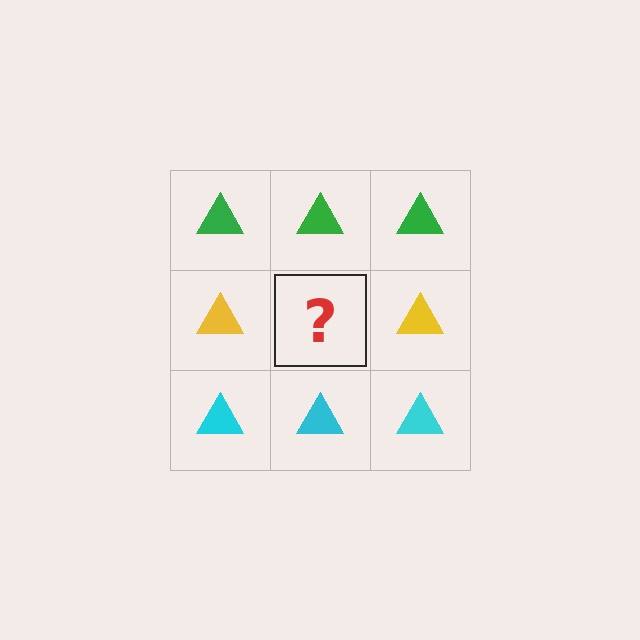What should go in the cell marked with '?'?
The missing cell should contain a yellow triangle.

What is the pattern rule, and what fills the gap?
The rule is that each row has a consistent color. The gap should be filled with a yellow triangle.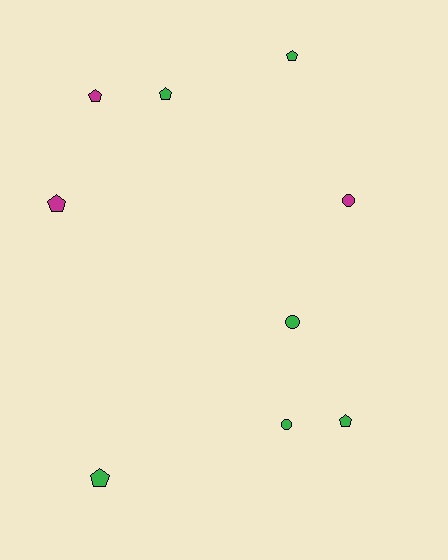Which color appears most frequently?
Green, with 6 objects.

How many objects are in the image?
There are 9 objects.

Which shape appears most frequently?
Pentagon, with 6 objects.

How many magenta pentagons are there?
There are 2 magenta pentagons.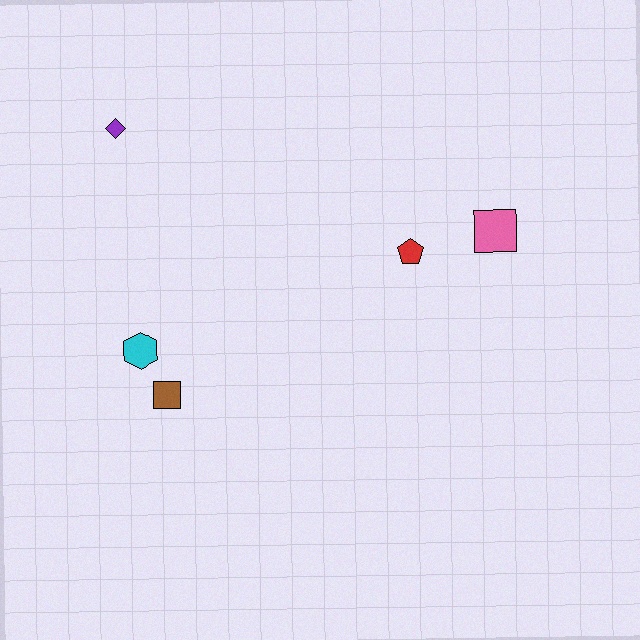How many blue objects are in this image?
There are no blue objects.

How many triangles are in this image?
There are no triangles.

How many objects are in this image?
There are 5 objects.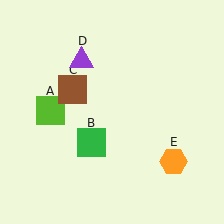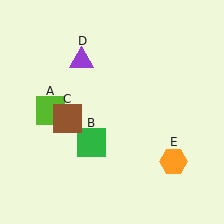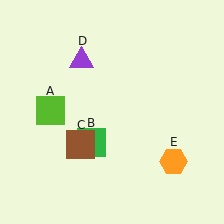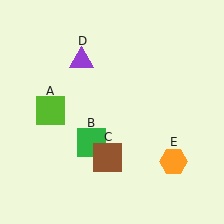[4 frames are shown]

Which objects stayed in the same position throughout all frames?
Lime square (object A) and green square (object B) and purple triangle (object D) and orange hexagon (object E) remained stationary.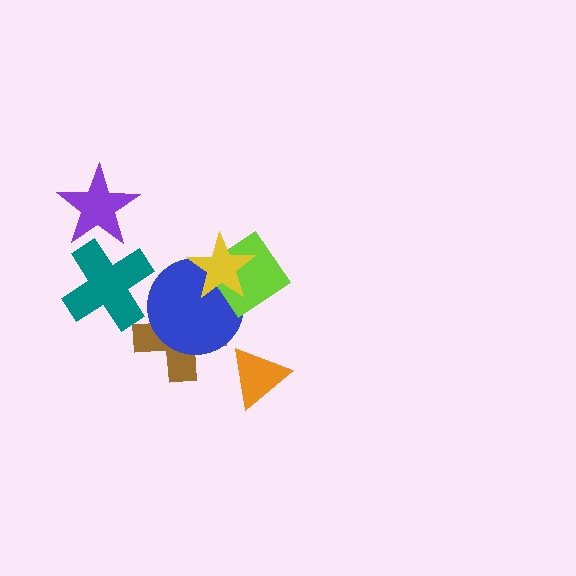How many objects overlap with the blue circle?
3 objects overlap with the blue circle.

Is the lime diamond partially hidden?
Yes, it is partially covered by another shape.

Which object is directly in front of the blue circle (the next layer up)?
The lime diamond is directly in front of the blue circle.